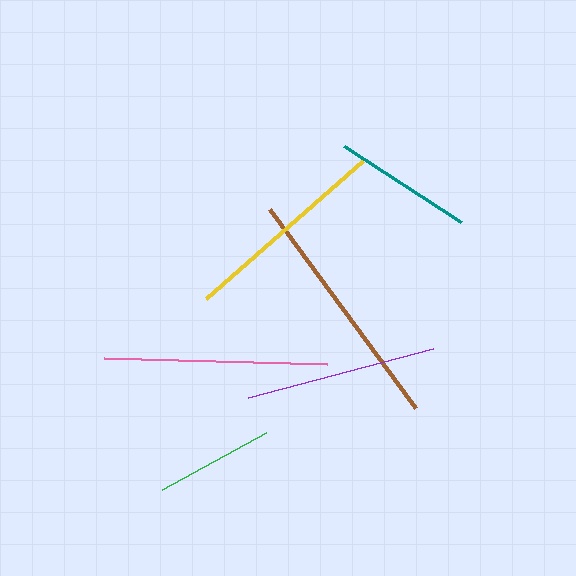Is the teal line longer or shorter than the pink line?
The pink line is longer than the teal line.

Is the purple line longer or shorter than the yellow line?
The yellow line is longer than the purple line.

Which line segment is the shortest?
The green line is the shortest at approximately 118 pixels.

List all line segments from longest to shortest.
From longest to shortest: brown, pink, yellow, purple, teal, green.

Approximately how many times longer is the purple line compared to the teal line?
The purple line is approximately 1.4 times the length of the teal line.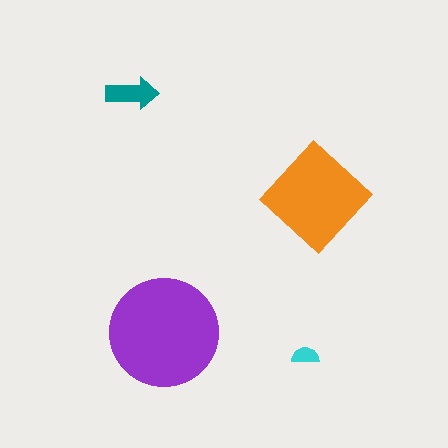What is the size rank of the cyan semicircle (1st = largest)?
4th.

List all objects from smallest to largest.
The cyan semicircle, the teal arrow, the orange diamond, the purple circle.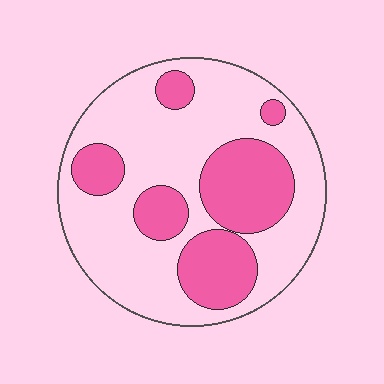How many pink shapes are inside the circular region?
6.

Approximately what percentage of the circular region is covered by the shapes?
Approximately 35%.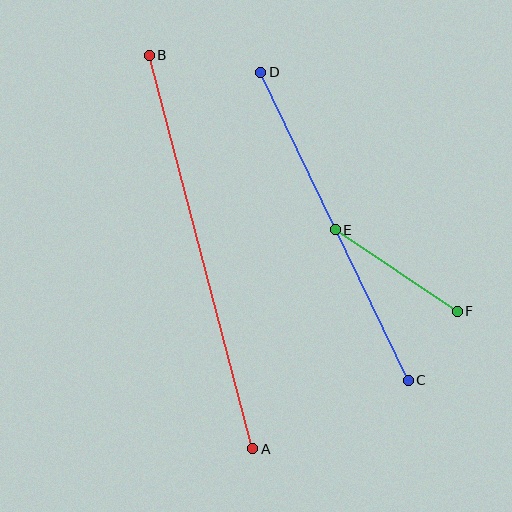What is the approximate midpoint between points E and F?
The midpoint is at approximately (396, 270) pixels.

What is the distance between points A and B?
The distance is approximately 407 pixels.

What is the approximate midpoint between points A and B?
The midpoint is at approximately (201, 252) pixels.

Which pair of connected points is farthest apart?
Points A and B are farthest apart.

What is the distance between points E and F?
The distance is approximately 147 pixels.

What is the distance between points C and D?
The distance is approximately 342 pixels.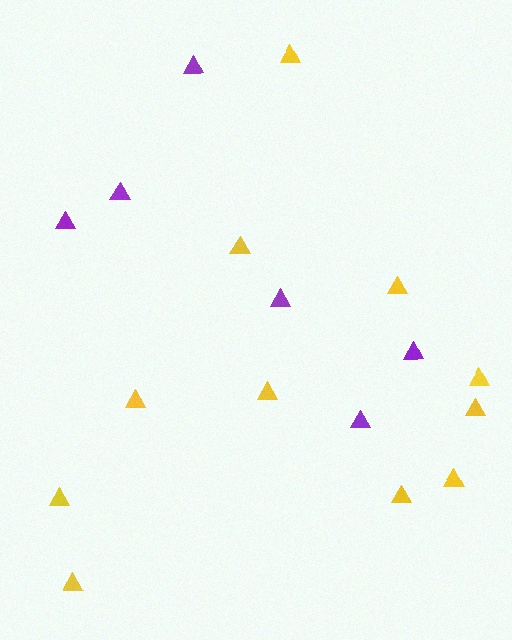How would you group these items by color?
There are 2 groups: one group of yellow triangles (11) and one group of purple triangles (6).